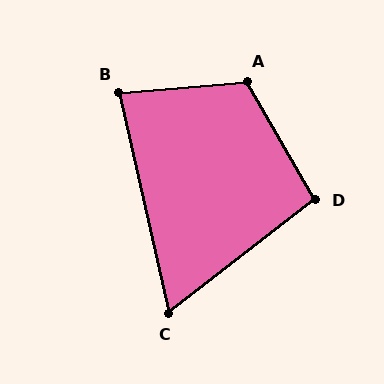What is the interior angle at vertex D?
Approximately 98 degrees (obtuse).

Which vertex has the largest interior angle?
A, at approximately 115 degrees.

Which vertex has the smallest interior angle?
C, at approximately 65 degrees.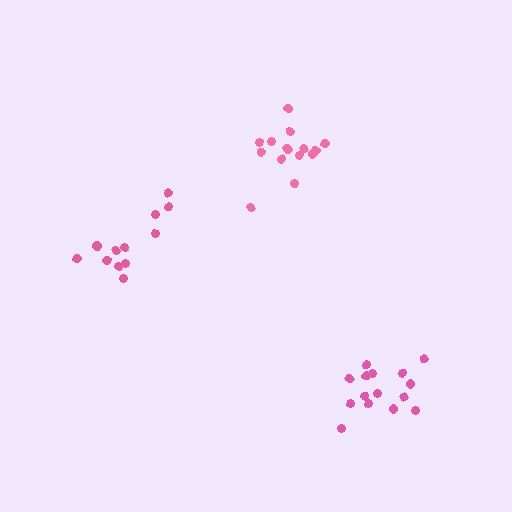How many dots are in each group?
Group 1: 15 dots, Group 2: 12 dots, Group 3: 14 dots (41 total).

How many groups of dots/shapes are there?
There are 3 groups.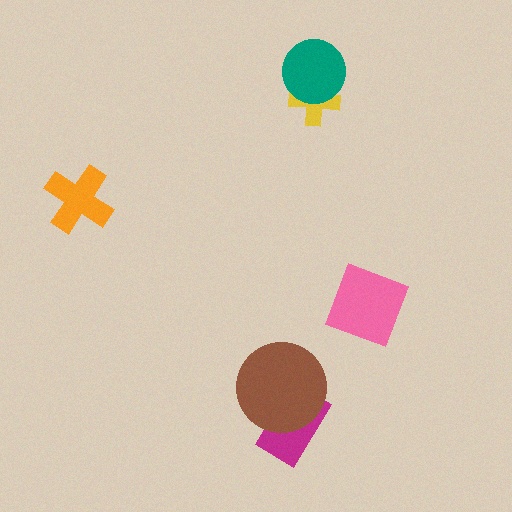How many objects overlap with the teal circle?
1 object overlaps with the teal circle.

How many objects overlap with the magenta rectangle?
1 object overlaps with the magenta rectangle.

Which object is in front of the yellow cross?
The teal circle is in front of the yellow cross.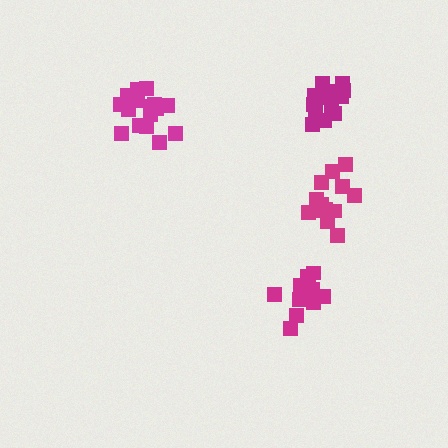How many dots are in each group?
Group 1: 14 dots, Group 2: 18 dots, Group 3: 16 dots, Group 4: 14 dots (62 total).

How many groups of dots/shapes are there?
There are 4 groups.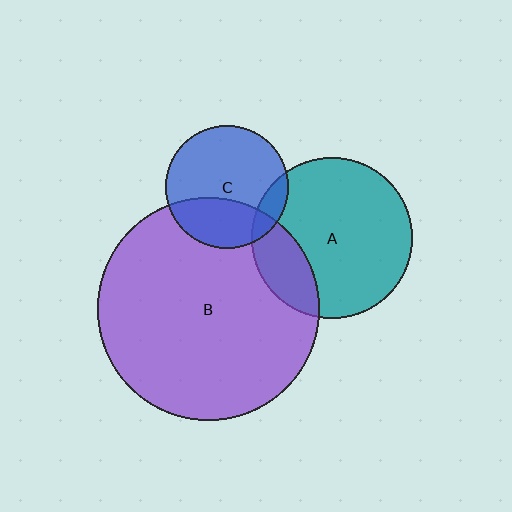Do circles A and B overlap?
Yes.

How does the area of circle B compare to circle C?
Approximately 3.2 times.